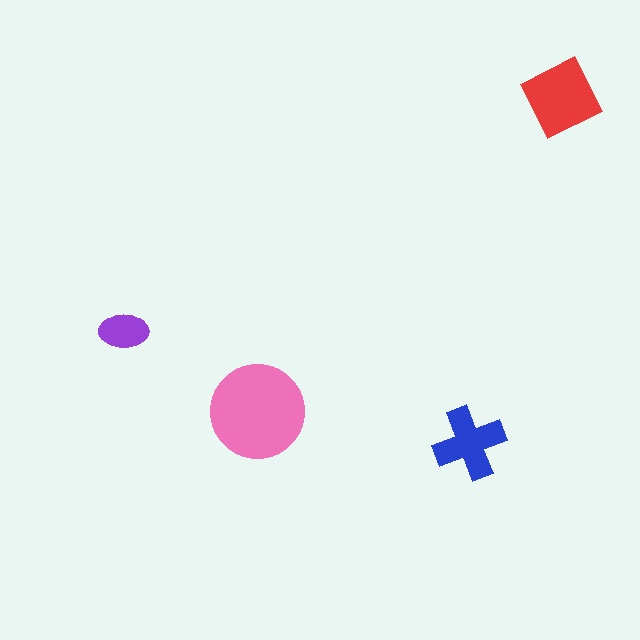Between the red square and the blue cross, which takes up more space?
The red square.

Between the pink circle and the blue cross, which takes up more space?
The pink circle.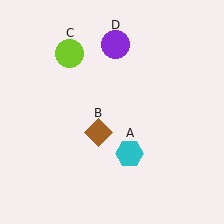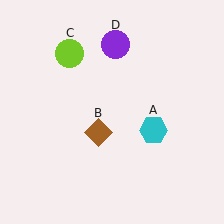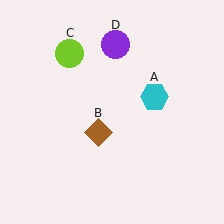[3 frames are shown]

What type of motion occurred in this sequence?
The cyan hexagon (object A) rotated counterclockwise around the center of the scene.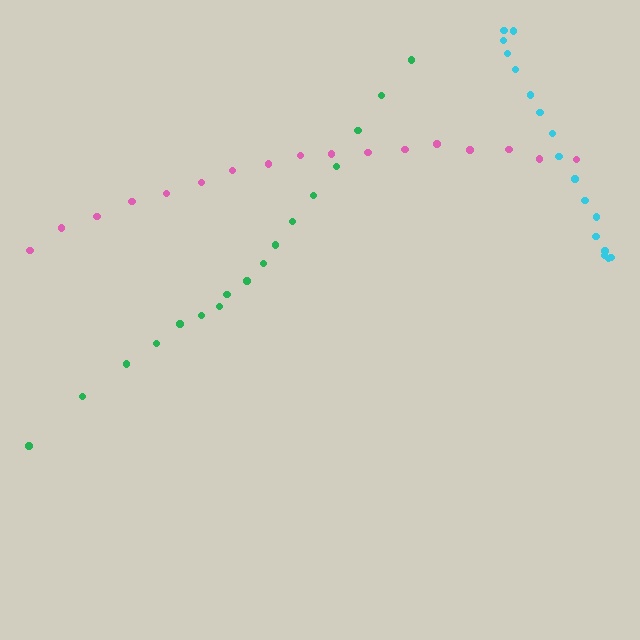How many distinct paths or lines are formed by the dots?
There are 3 distinct paths.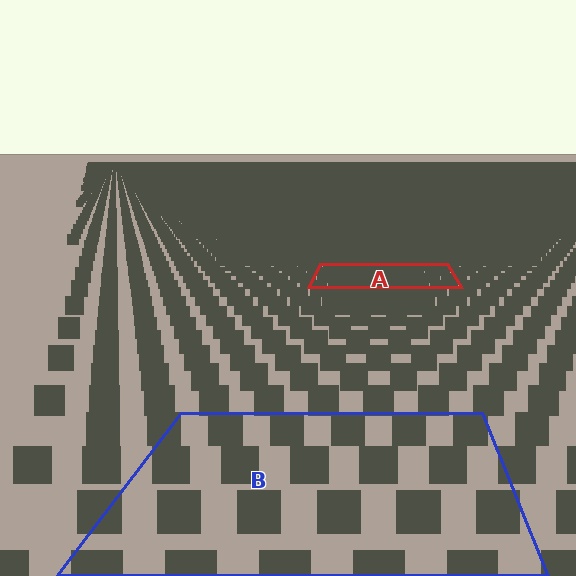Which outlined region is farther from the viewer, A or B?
Region A is farther from the viewer — the texture elements inside it appear smaller and more densely packed.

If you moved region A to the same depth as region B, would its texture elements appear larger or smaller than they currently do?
They would appear larger. At a closer depth, the same texture elements are projected at a bigger on-screen size.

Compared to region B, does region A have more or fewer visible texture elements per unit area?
Region A has more texture elements per unit area — they are packed more densely because it is farther away.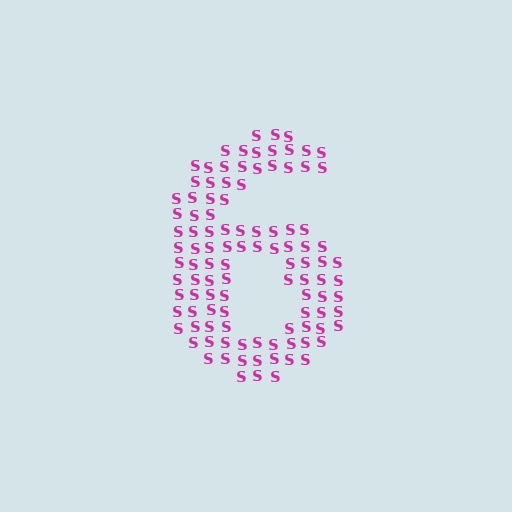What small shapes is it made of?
It is made of small letter S's.